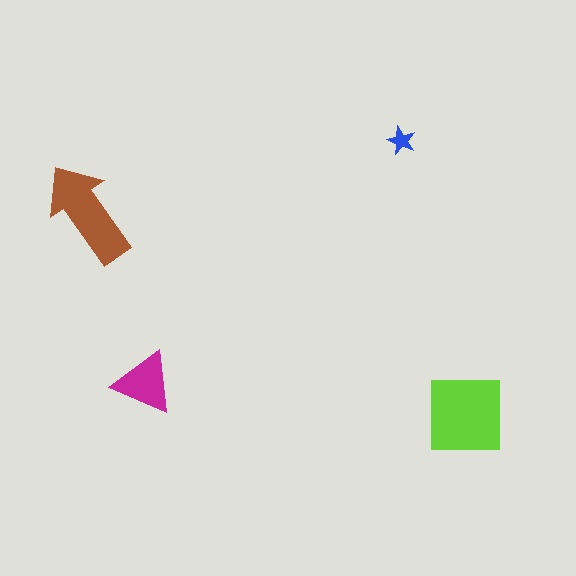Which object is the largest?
The lime square.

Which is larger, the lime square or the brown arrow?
The lime square.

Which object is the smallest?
The blue star.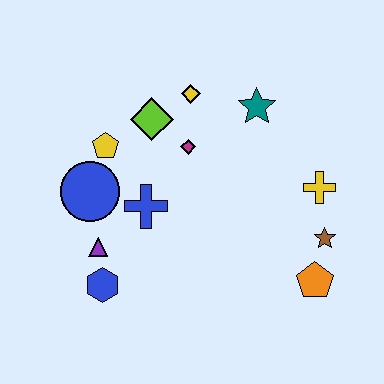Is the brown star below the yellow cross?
Yes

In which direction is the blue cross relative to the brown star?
The blue cross is to the left of the brown star.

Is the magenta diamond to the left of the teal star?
Yes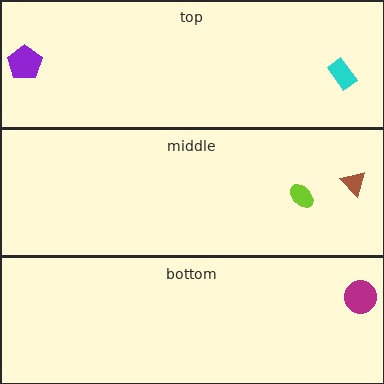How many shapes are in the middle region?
2.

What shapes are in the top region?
The cyan rectangle, the purple pentagon.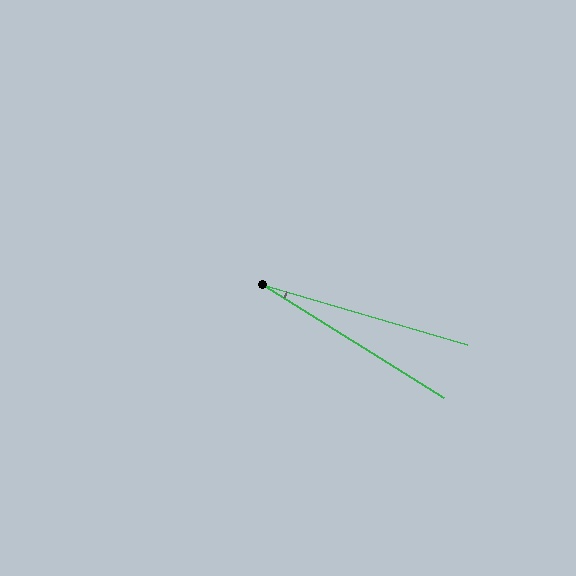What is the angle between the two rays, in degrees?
Approximately 16 degrees.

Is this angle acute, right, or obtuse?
It is acute.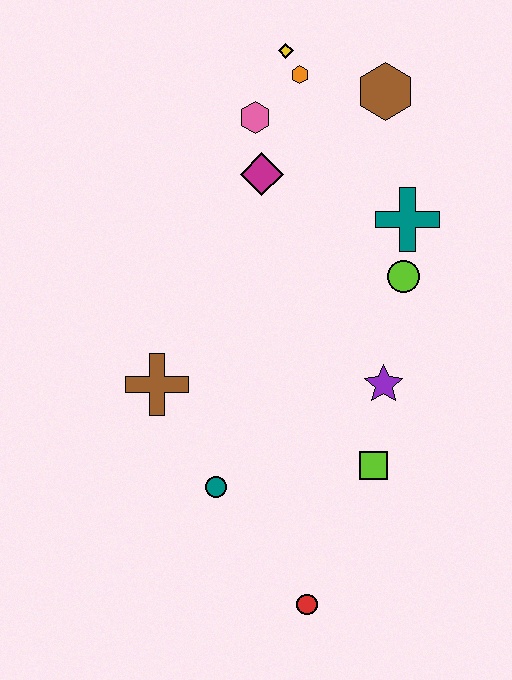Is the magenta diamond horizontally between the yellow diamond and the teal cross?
No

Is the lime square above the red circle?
Yes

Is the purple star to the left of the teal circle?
No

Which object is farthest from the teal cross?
The red circle is farthest from the teal cross.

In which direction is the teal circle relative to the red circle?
The teal circle is above the red circle.